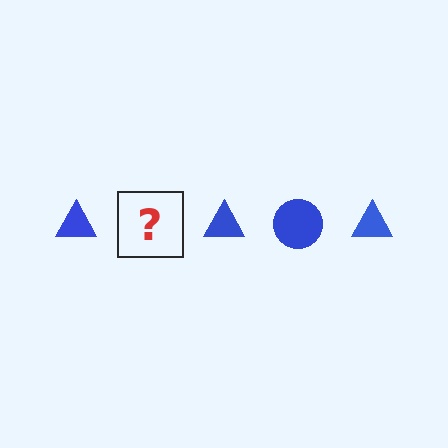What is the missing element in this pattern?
The missing element is a blue circle.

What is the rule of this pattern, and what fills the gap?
The rule is that the pattern cycles through triangle, circle shapes in blue. The gap should be filled with a blue circle.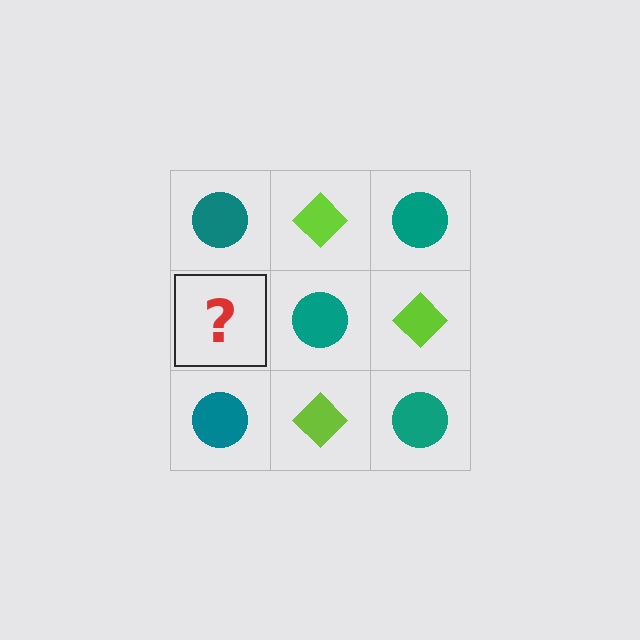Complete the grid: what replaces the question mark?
The question mark should be replaced with a lime diamond.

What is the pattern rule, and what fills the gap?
The rule is that it alternates teal circle and lime diamond in a checkerboard pattern. The gap should be filled with a lime diamond.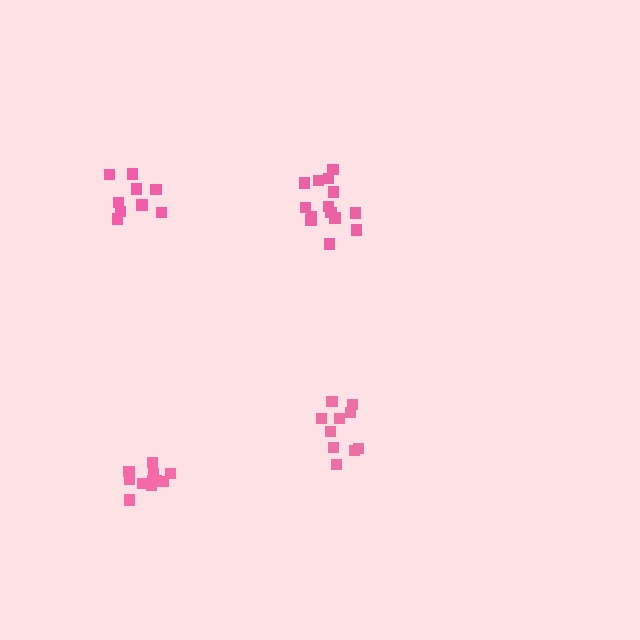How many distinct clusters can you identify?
There are 4 distinct clusters.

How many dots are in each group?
Group 1: 9 dots, Group 2: 14 dots, Group 3: 11 dots, Group 4: 10 dots (44 total).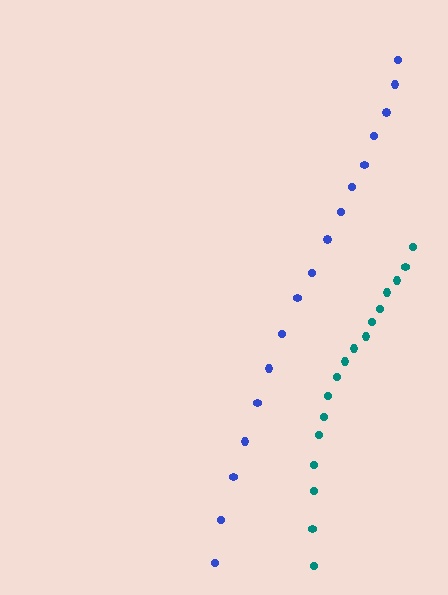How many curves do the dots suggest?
There are 2 distinct paths.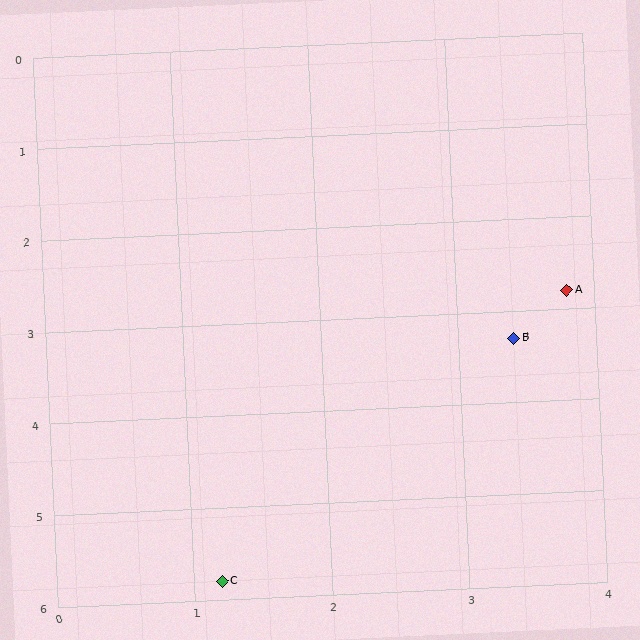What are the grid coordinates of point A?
Point A is at approximately (3.8, 2.8).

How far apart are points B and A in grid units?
Points B and A are about 0.6 grid units apart.